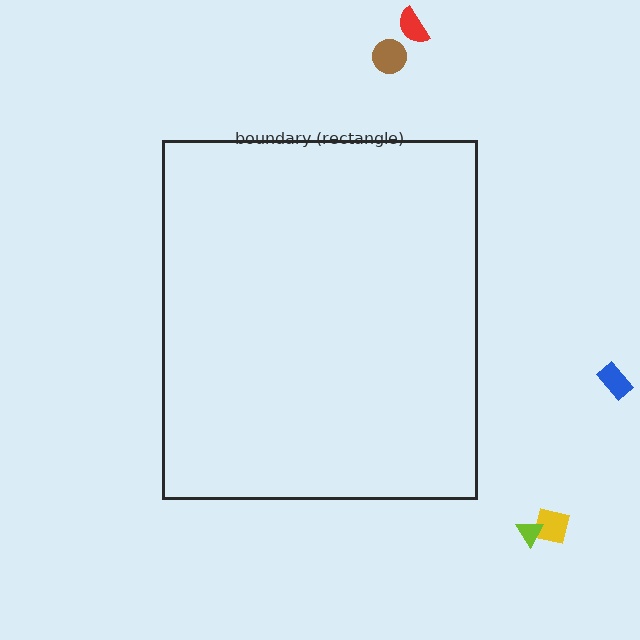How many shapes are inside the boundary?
0 inside, 5 outside.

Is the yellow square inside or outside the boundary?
Outside.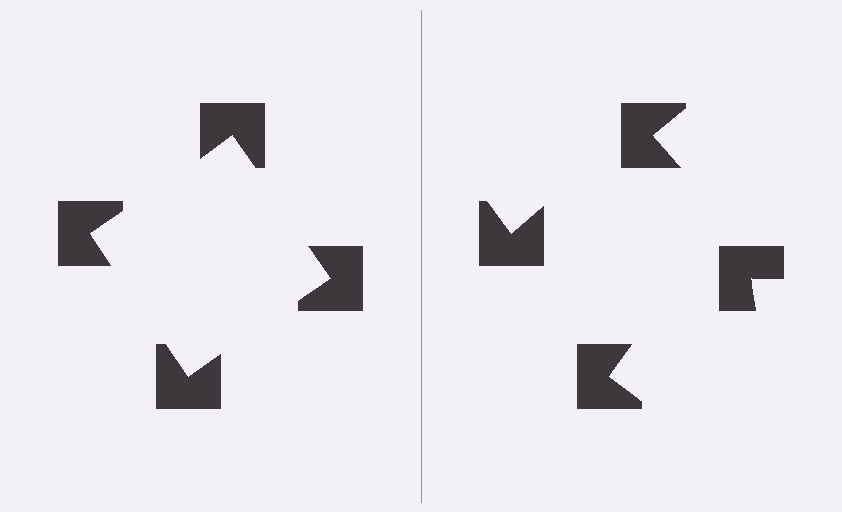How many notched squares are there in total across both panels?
8 — 4 on each side.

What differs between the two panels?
The notched squares are positioned identically on both sides; only the wedge orientations differ. On the left they align to a square; on the right they are misaligned.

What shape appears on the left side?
An illusory square.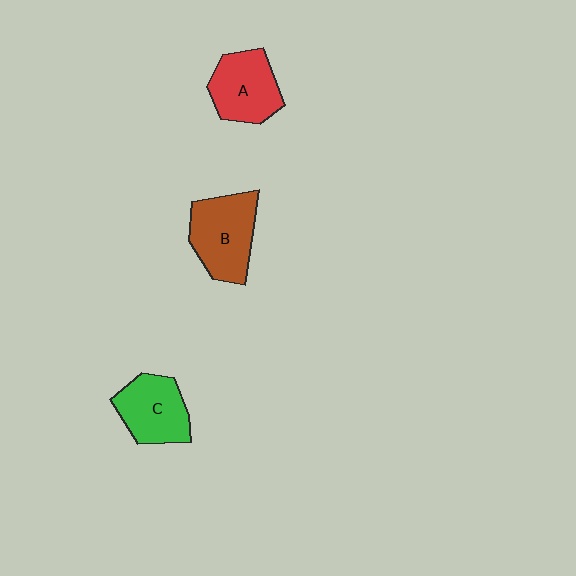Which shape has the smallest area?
Shape C (green).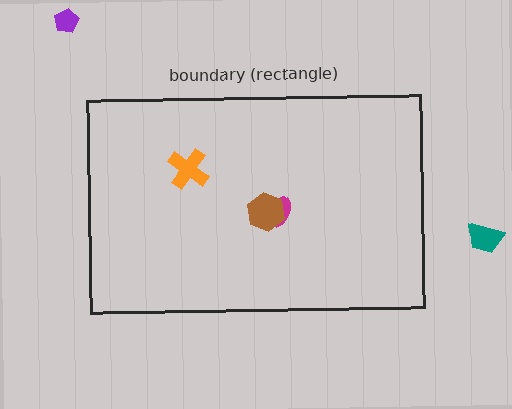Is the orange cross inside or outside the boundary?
Inside.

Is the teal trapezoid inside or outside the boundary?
Outside.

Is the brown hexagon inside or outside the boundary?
Inside.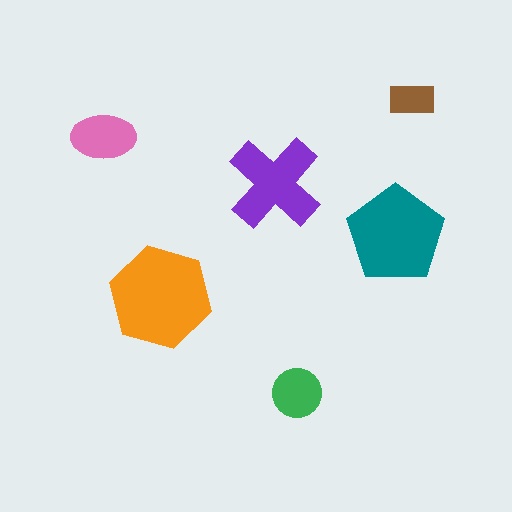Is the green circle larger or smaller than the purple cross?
Smaller.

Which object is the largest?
The orange hexagon.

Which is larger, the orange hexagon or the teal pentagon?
The orange hexagon.